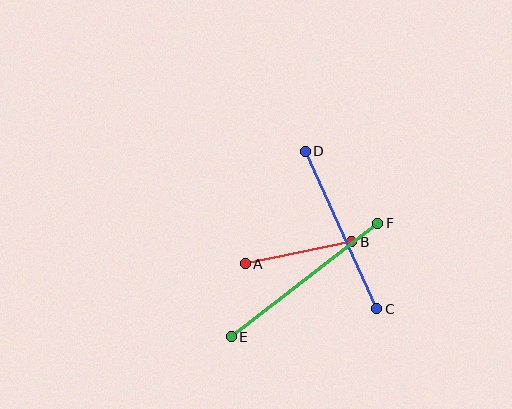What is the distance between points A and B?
The distance is approximately 109 pixels.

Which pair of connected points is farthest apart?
Points E and F are farthest apart.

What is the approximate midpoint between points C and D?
The midpoint is at approximately (341, 230) pixels.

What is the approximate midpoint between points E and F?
The midpoint is at approximately (305, 280) pixels.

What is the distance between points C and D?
The distance is approximately 173 pixels.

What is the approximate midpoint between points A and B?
The midpoint is at approximately (299, 253) pixels.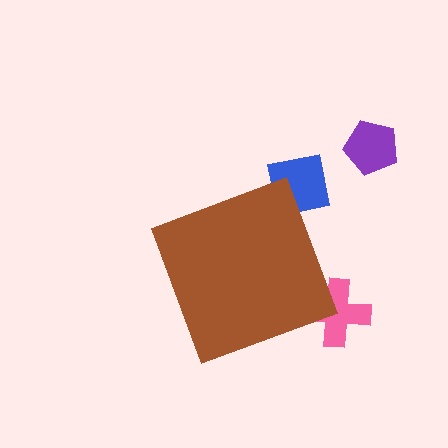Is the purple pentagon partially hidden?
No, the purple pentagon is fully visible.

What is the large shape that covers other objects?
A brown diamond.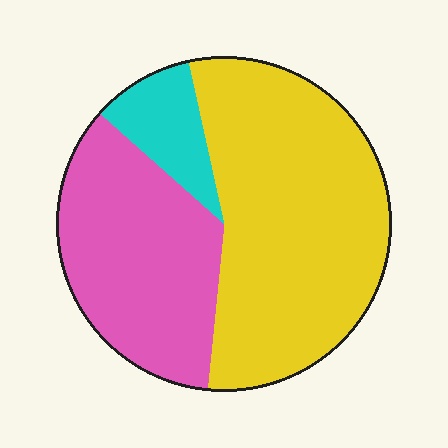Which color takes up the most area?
Yellow, at roughly 55%.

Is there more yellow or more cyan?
Yellow.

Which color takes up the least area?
Cyan, at roughly 10%.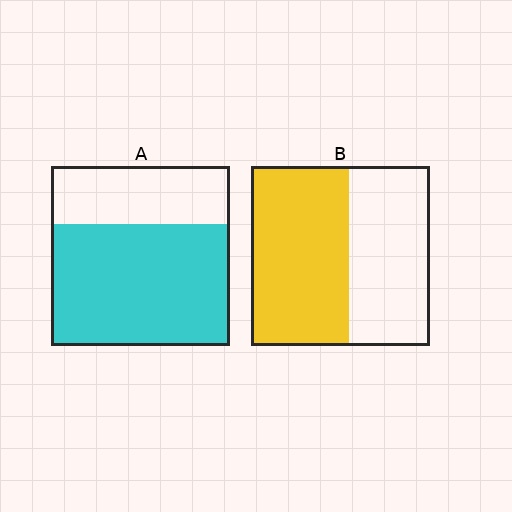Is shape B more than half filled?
Yes.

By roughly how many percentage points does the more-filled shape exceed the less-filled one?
By roughly 15 percentage points (A over B).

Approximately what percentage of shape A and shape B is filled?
A is approximately 70% and B is approximately 55%.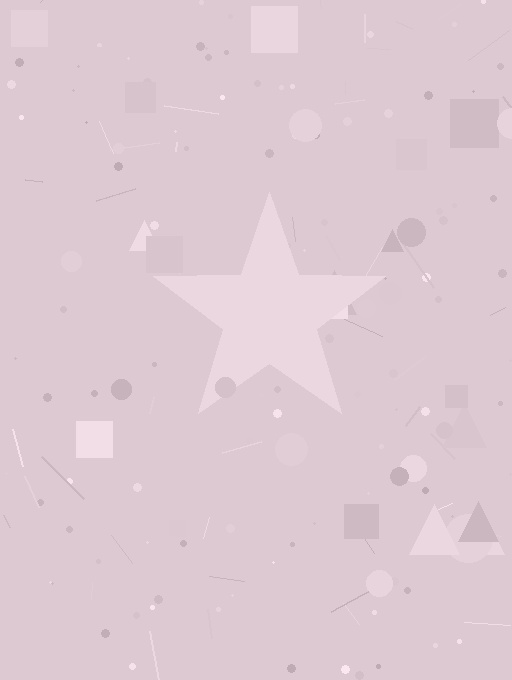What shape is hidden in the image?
A star is hidden in the image.